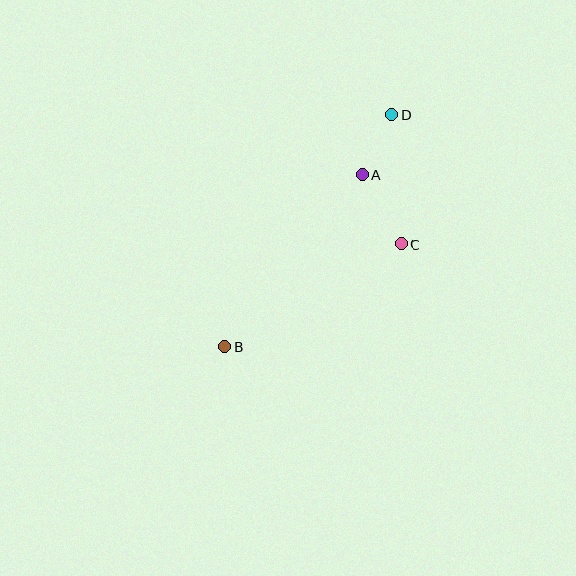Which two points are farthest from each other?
Points B and D are farthest from each other.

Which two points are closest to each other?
Points A and D are closest to each other.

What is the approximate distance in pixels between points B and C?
The distance between B and C is approximately 204 pixels.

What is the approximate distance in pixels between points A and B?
The distance between A and B is approximately 220 pixels.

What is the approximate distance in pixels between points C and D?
The distance between C and D is approximately 129 pixels.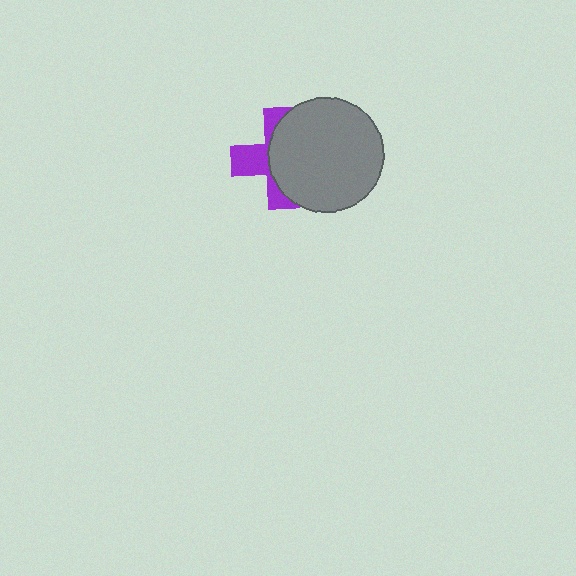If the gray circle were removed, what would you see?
You would see the complete purple cross.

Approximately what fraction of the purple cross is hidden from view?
Roughly 59% of the purple cross is hidden behind the gray circle.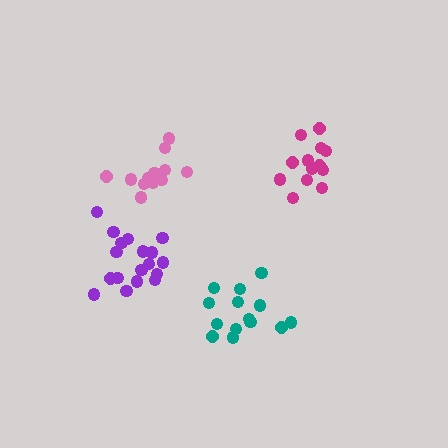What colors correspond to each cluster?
The clusters are colored: pink, magenta, teal, purple.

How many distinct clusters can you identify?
There are 4 distinct clusters.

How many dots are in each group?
Group 1: 12 dots, Group 2: 13 dots, Group 3: 14 dots, Group 4: 18 dots (57 total).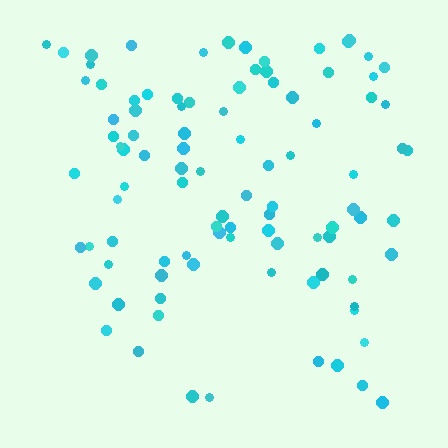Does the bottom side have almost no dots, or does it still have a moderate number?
Still a moderate number, just noticeably fewer than the top.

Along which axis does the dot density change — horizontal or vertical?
Vertical.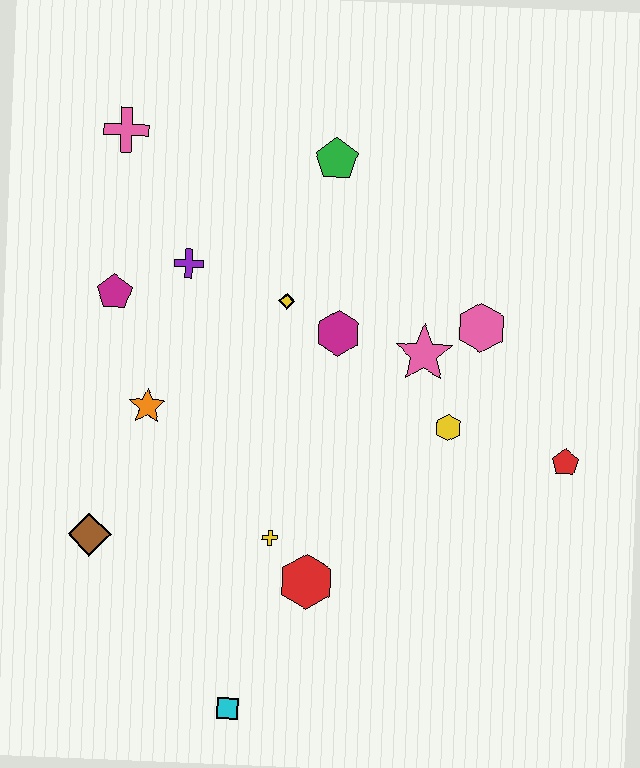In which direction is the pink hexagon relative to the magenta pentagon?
The pink hexagon is to the right of the magenta pentagon.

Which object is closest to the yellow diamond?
The magenta hexagon is closest to the yellow diamond.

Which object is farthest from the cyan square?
The pink cross is farthest from the cyan square.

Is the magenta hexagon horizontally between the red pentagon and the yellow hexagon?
No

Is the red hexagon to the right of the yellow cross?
Yes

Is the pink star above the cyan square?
Yes